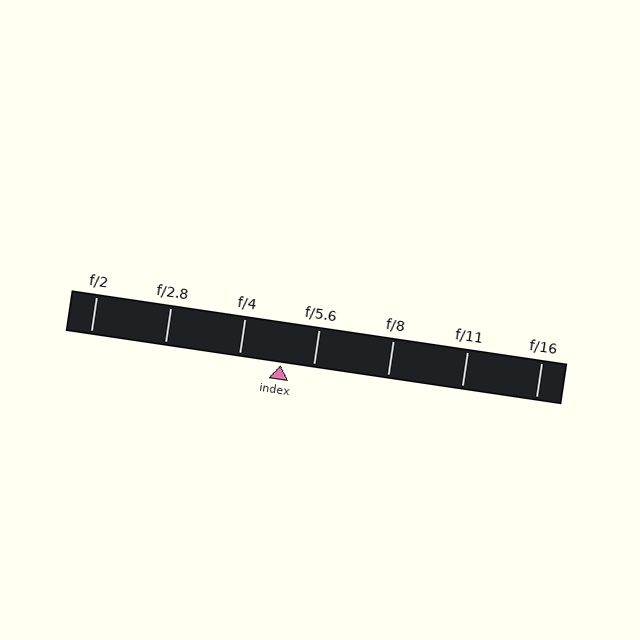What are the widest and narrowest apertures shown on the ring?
The widest aperture shown is f/2 and the narrowest is f/16.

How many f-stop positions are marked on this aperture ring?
There are 7 f-stop positions marked.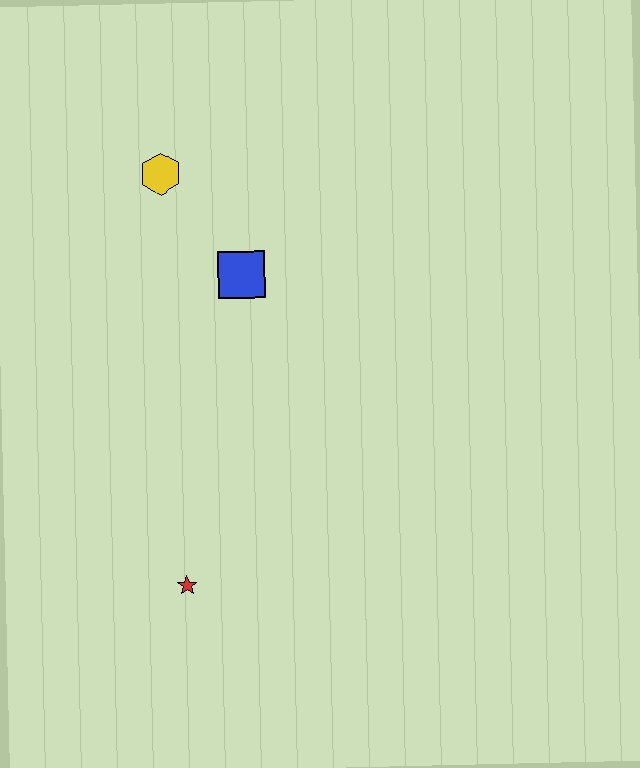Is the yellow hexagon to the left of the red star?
Yes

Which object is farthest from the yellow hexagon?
The red star is farthest from the yellow hexagon.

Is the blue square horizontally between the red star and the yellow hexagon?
No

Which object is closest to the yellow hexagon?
The blue square is closest to the yellow hexagon.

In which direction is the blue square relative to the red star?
The blue square is above the red star.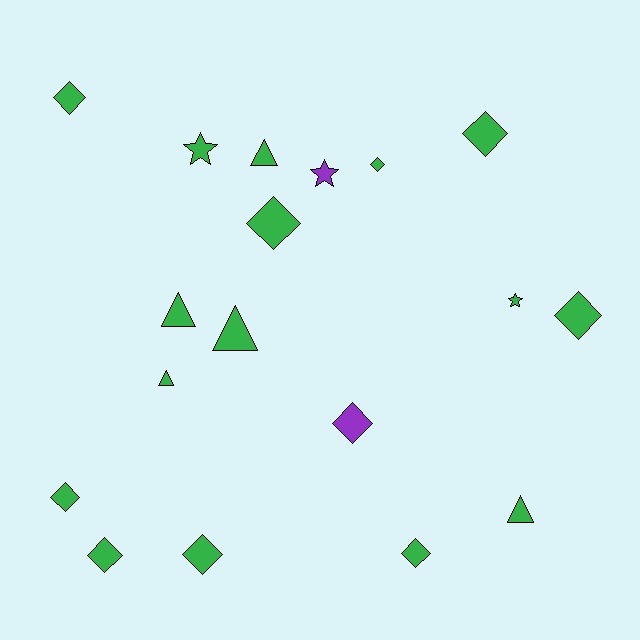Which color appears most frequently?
Green, with 16 objects.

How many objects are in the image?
There are 18 objects.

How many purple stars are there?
There is 1 purple star.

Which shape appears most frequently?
Diamond, with 10 objects.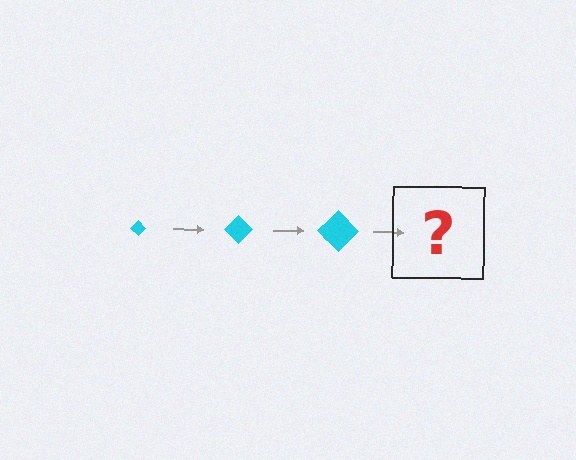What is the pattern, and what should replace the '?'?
The pattern is that the diamond gets progressively larger each step. The '?' should be a cyan diamond, larger than the previous one.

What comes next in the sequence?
The next element should be a cyan diamond, larger than the previous one.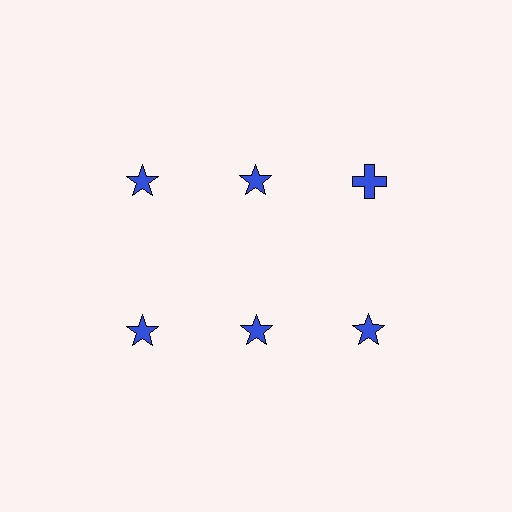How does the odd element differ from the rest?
It has a different shape: cross instead of star.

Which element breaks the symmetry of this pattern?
The blue cross in the top row, center column breaks the symmetry. All other shapes are blue stars.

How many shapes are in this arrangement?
There are 6 shapes arranged in a grid pattern.